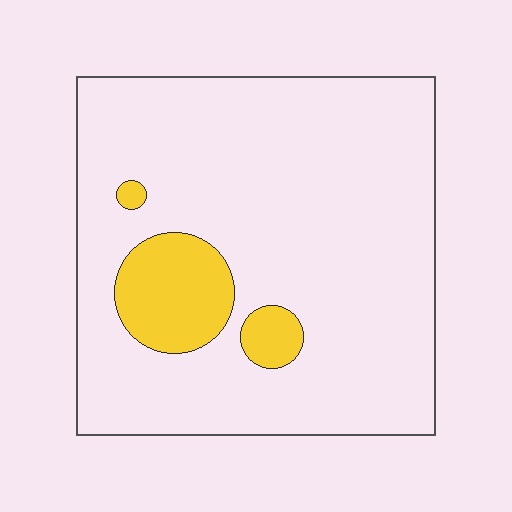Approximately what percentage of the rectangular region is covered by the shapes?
Approximately 10%.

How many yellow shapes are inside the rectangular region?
3.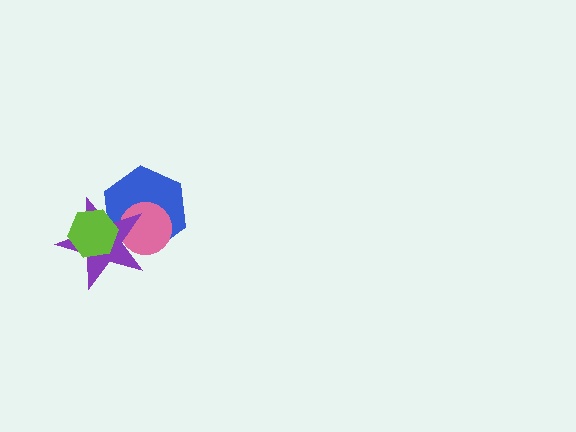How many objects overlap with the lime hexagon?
2 objects overlap with the lime hexagon.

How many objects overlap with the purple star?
3 objects overlap with the purple star.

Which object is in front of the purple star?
The lime hexagon is in front of the purple star.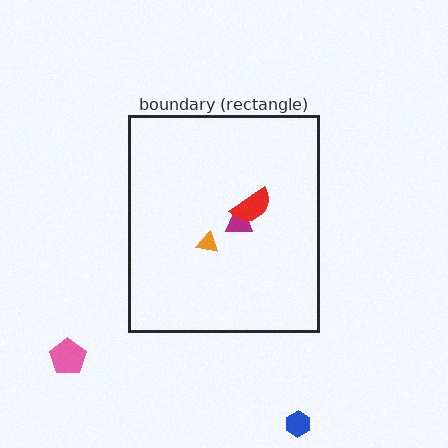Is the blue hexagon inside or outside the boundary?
Outside.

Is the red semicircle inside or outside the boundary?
Inside.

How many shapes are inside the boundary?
3 inside, 2 outside.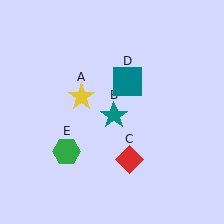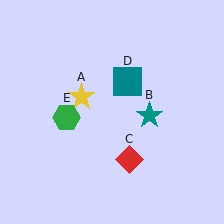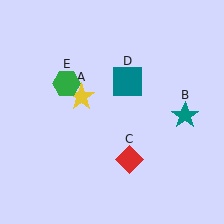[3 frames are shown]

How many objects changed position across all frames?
2 objects changed position: teal star (object B), green hexagon (object E).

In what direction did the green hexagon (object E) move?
The green hexagon (object E) moved up.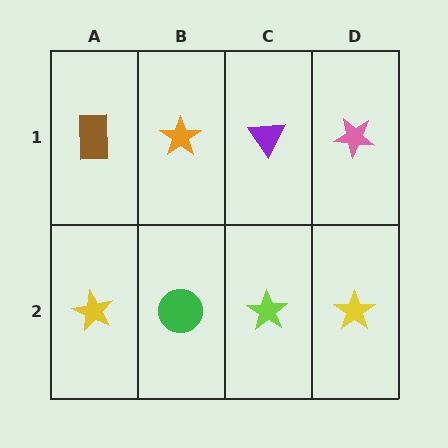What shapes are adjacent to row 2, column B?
An orange star (row 1, column B), a yellow star (row 2, column A), a lime star (row 2, column C).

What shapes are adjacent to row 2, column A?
A brown rectangle (row 1, column A), a green circle (row 2, column B).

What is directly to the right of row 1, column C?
A pink star.